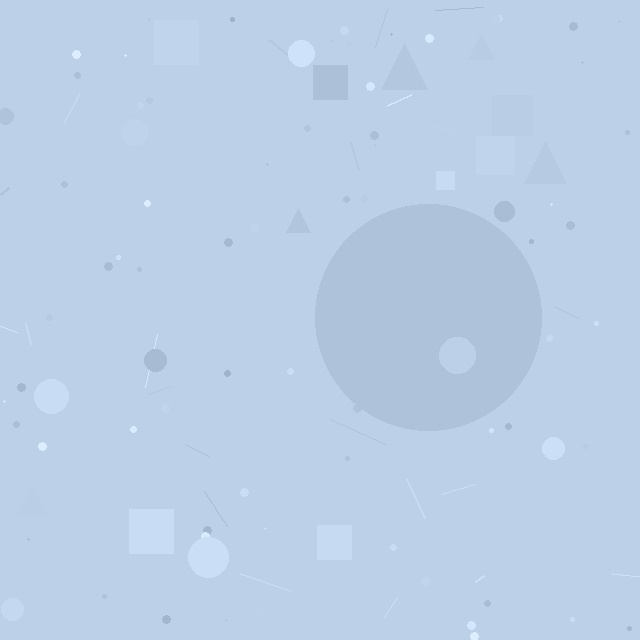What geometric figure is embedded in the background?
A circle is embedded in the background.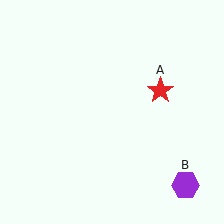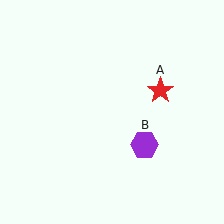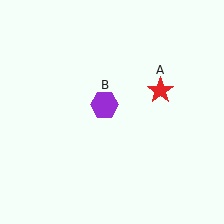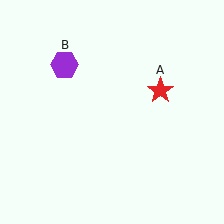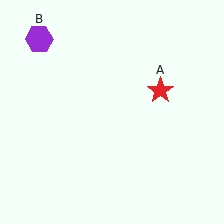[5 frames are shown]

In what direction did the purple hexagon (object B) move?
The purple hexagon (object B) moved up and to the left.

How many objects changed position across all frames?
1 object changed position: purple hexagon (object B).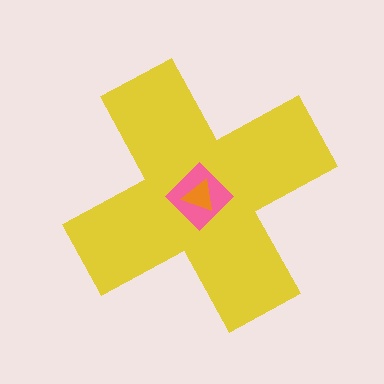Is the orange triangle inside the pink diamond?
Yes.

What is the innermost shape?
The orange triangle.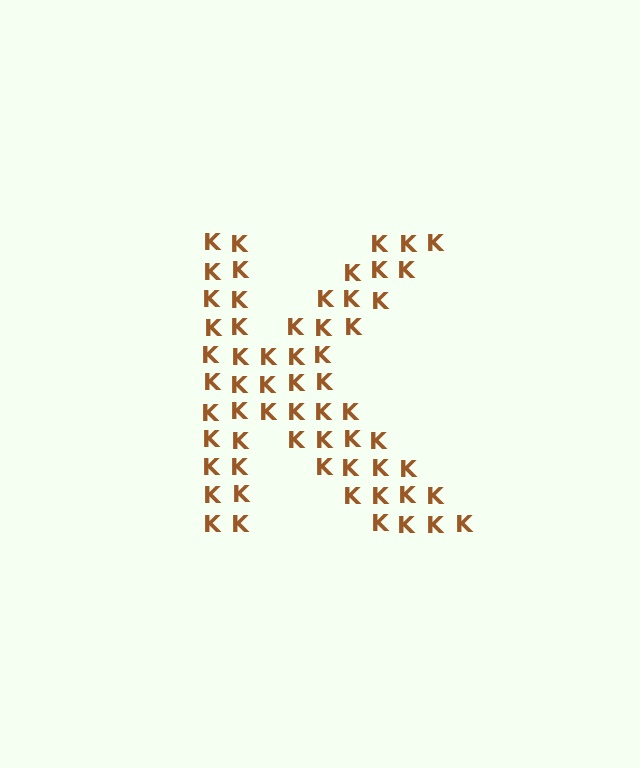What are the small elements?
The small elements are letter K's.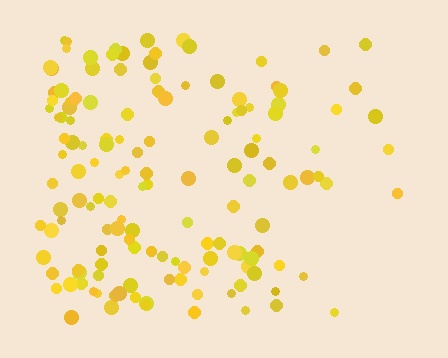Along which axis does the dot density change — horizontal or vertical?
Horizontal.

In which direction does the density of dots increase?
From right to left, with the left side densest.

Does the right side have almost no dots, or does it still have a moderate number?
Still a moderate number, just noticeably fewer than the left.